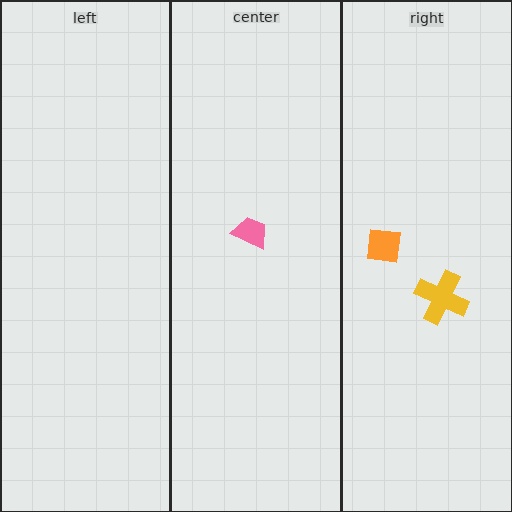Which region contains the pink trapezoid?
The center region.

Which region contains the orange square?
The right region.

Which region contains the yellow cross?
The right region.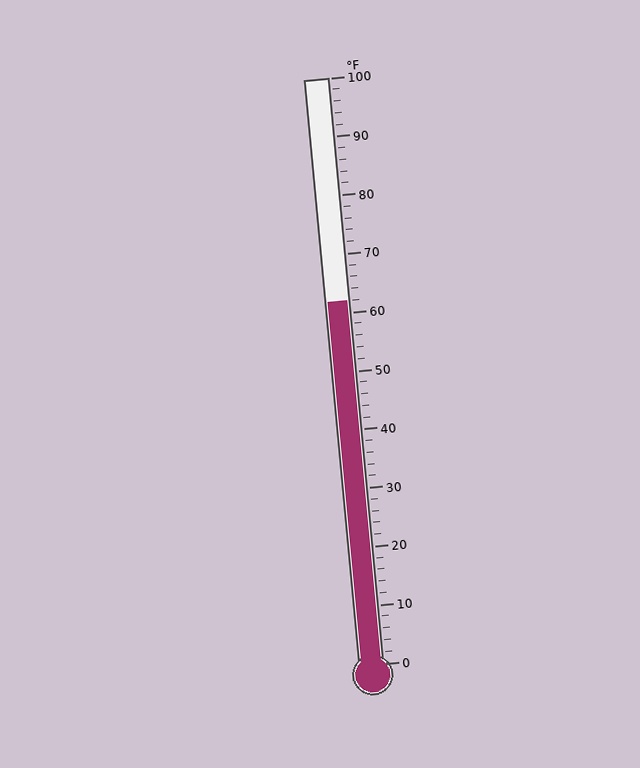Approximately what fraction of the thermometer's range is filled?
The thermometer is filled to approximately 60% of its range.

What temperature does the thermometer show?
The thermometer shows approximately 62°F.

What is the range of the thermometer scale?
The thermometer scale ranges from 0°F to 100°F.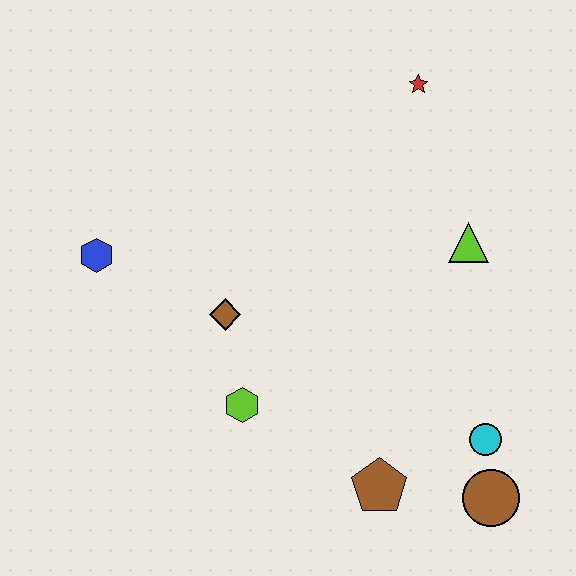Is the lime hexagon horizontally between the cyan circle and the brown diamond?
Yes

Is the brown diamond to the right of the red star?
No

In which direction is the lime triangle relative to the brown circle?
The lime triangle is above the brown circle.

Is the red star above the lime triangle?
Yes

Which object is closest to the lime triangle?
The red star is closest to the lime triangle.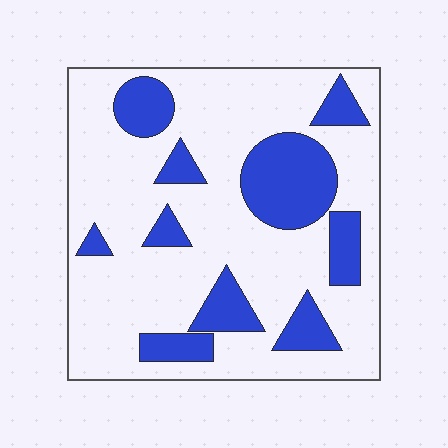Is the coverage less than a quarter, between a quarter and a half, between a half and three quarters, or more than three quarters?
Between a quarter and a half.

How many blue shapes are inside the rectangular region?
10.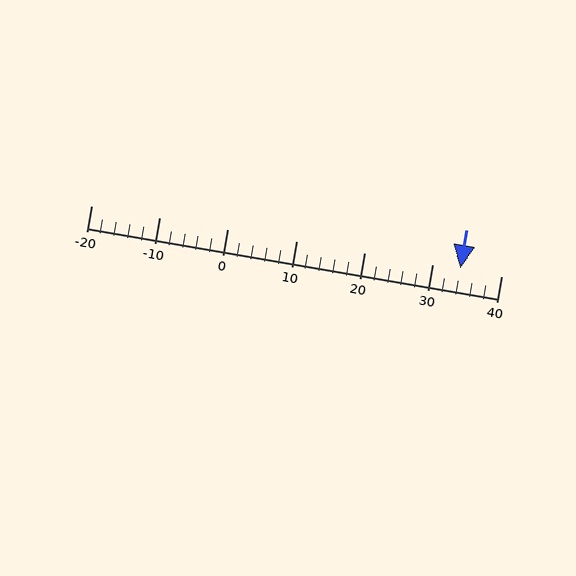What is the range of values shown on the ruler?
The ruler shows values from -20 to 40.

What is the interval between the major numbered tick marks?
The major tick marks are spaced 10 units apart.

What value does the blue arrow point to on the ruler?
The blue arrow points to approximately 34.